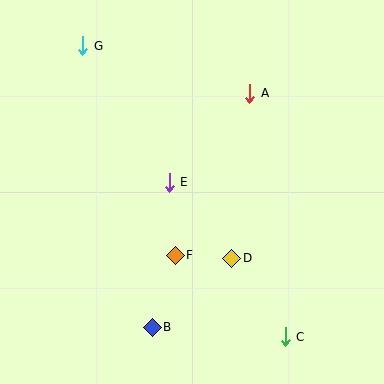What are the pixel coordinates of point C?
Point C is at (285, 337).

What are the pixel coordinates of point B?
Point B is at (152, 327).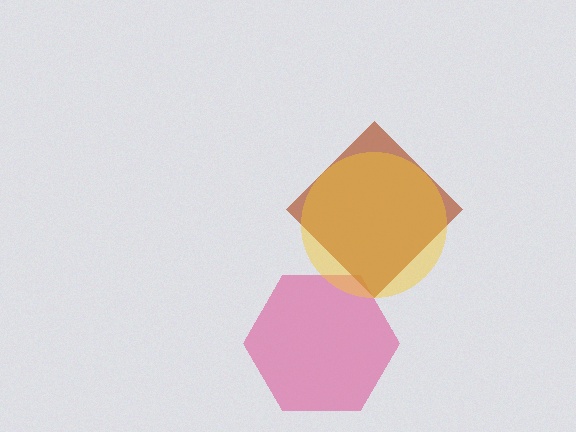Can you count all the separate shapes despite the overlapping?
Yes, there are 3 separate shapes.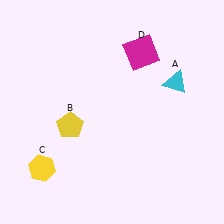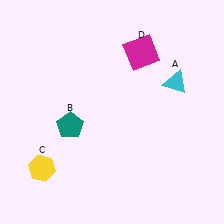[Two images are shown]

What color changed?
The pentagon (B) changed from yellow in Image 1 to teal in Image 2.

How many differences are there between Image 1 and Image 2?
There is 1 difference between the two images.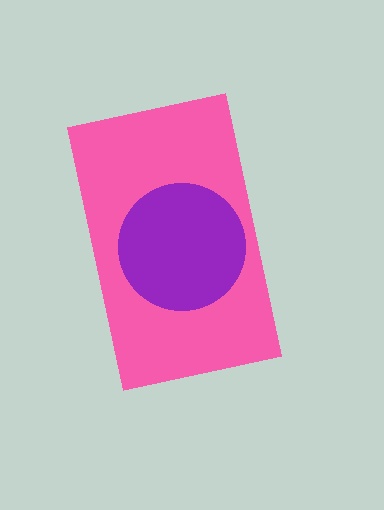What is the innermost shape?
The purple circle.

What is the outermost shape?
The pink rectangle.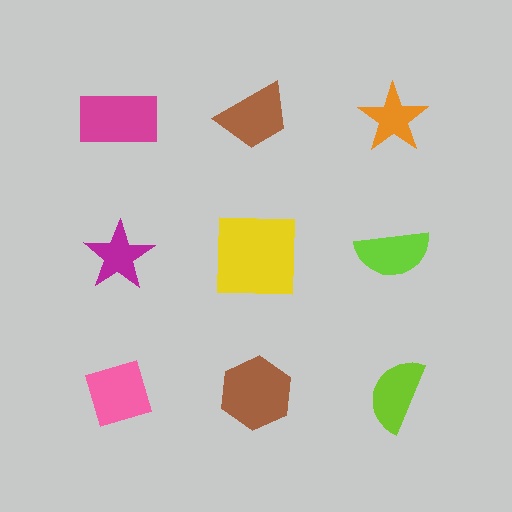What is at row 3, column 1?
A pink diamond.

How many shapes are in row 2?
3 shapes.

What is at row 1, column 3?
An orange star.